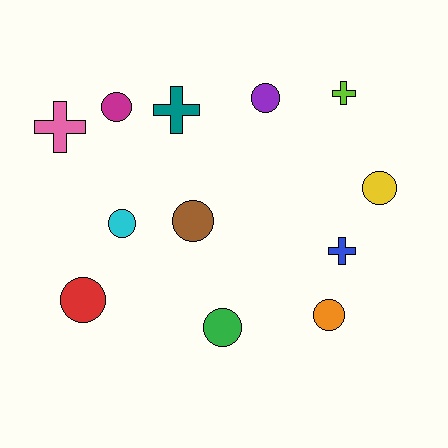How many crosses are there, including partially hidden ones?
There are 4 crosses.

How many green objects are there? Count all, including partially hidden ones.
There is 1 green object.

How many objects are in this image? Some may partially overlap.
There are 12 objects.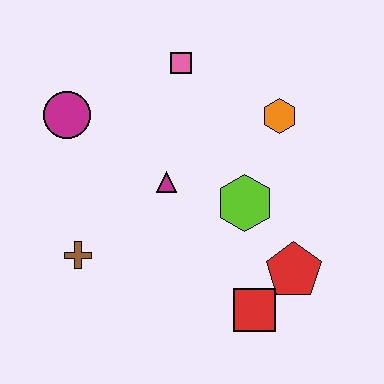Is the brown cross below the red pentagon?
No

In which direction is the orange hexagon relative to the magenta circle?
The orange hexagon is to the right of the magenta circle.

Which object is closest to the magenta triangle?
The lime hexagon is closest to the magenta triangle.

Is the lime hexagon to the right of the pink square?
Yes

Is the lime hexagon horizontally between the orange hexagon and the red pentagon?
No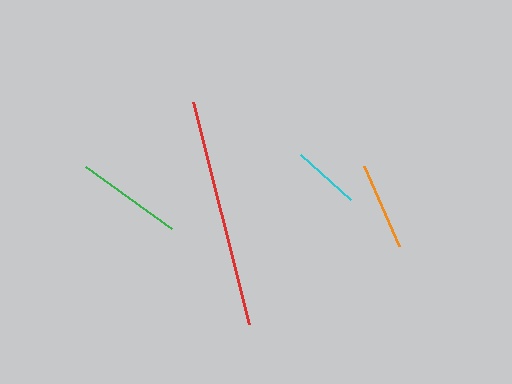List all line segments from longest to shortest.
From longest to shortest: red, green, orange, cyan.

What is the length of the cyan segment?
The cyan segment is approximately 68 pixels long.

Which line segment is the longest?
The red line is the longest at approximately 229 pixels.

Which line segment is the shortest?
The cyan line is the shortest at approximately 68 pixels.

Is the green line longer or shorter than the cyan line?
The green line is longer than the cyan line.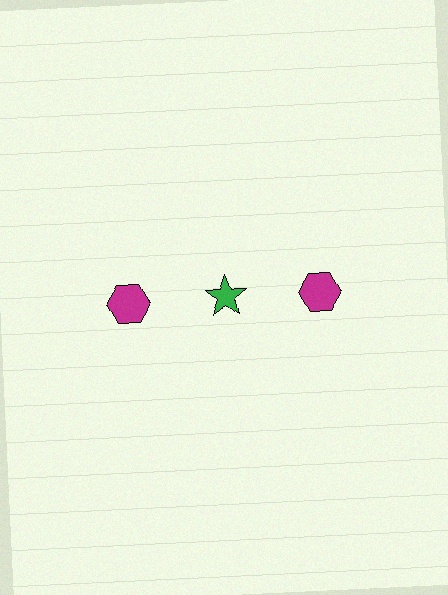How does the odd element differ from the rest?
It differs in both color (green instead of magenta) and shape (star instead of hexagon).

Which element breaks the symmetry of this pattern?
The green star in the top row, second from left column breaks the symmetry. All other shapes are magenta hexagons.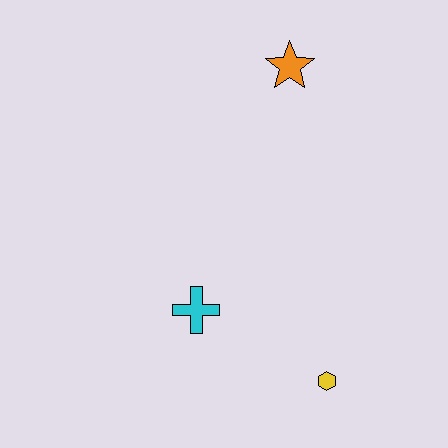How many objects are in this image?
There are 3 objects.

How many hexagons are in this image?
There is 1 hexagon.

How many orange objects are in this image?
There is 1 orange object.